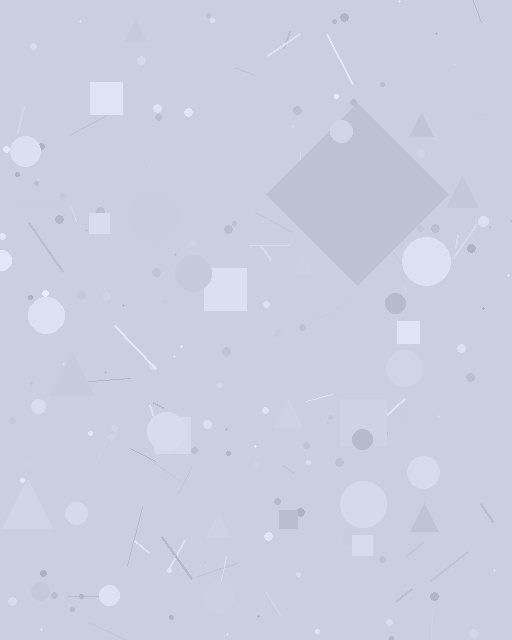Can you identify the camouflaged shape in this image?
The camouflaged shape is a diamond.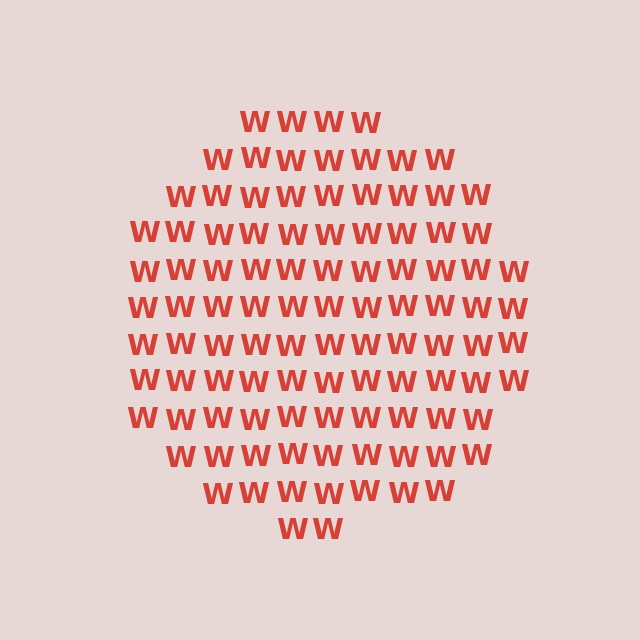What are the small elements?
The small elements are letter W's.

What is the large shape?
The large shape is a circle.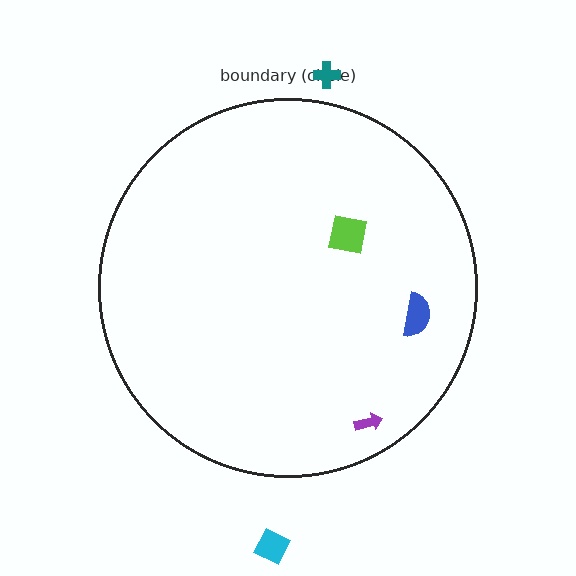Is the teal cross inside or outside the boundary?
Outside.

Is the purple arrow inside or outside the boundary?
Inside.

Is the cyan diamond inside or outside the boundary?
Outside.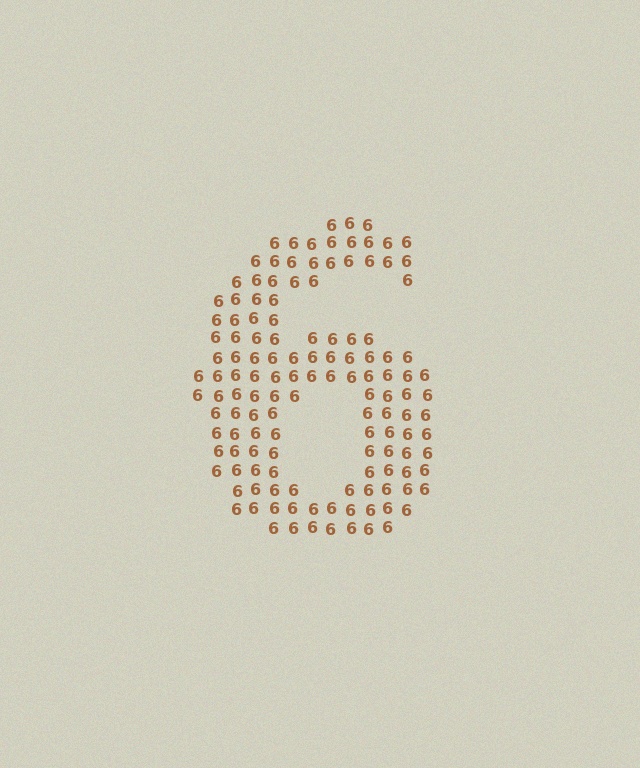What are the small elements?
The small elements are digit 6's.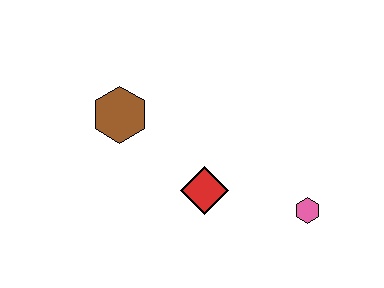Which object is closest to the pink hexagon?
The red diamond is closest to the pink hexagon.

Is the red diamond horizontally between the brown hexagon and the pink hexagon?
Yes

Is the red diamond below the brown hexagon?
Yes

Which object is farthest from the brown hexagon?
The pink hexagon is farthest from the brown hexagon.